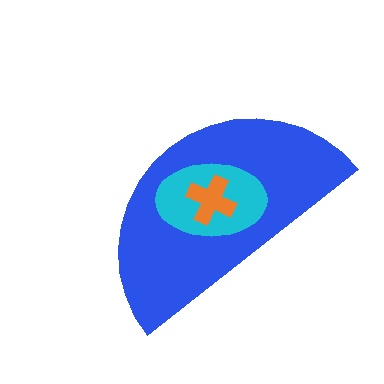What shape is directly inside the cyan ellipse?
The orange cross.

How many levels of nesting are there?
3.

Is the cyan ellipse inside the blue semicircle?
Yes.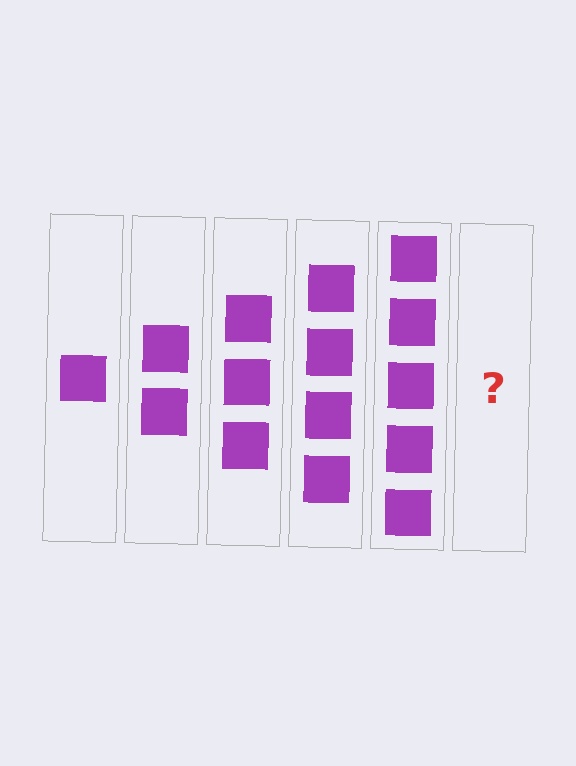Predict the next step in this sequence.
The next step is 6 squares.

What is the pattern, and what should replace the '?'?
The pattern is that each step adds one more square. The '?' should be 6 squares.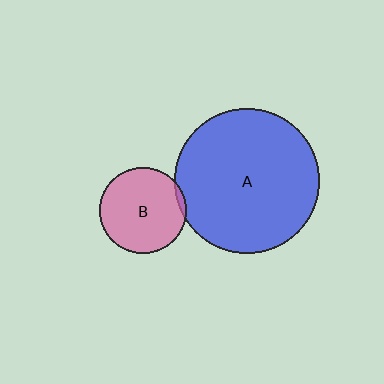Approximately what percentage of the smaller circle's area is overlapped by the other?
Approximately 5%.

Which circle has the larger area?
Circle A (blue).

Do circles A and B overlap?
Yes.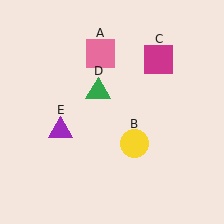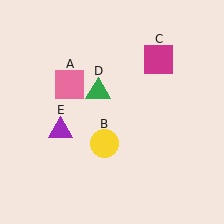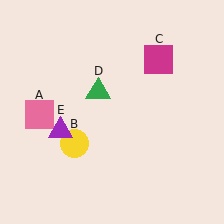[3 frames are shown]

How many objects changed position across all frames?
2 objects changed position: pink square (object A), yellow circle (object B).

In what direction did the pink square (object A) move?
The pink square (object A) moved down and to the left.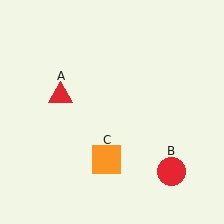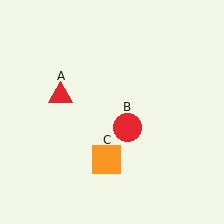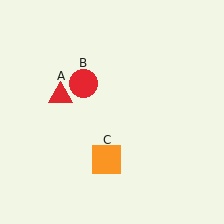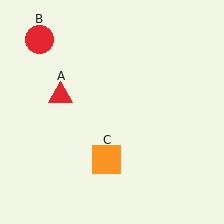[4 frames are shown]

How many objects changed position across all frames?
1 object changed position: red circle (object B).